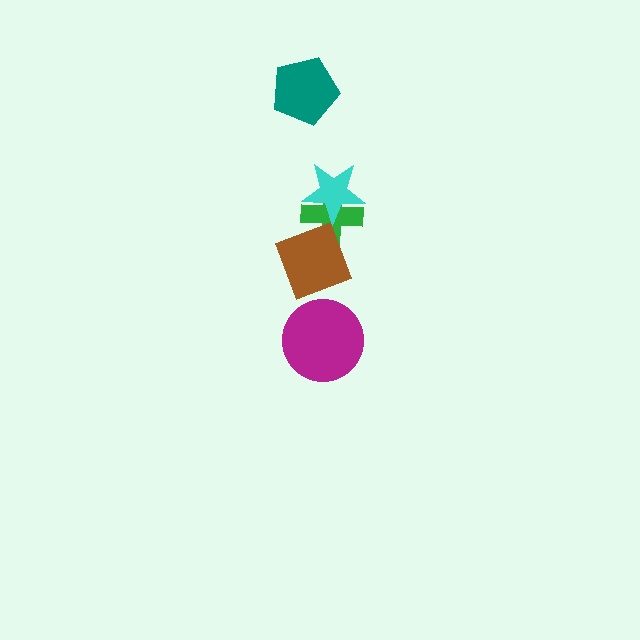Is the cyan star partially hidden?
No, no other shape covers it.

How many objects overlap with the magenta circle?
0 objects overlap with the magenta circle.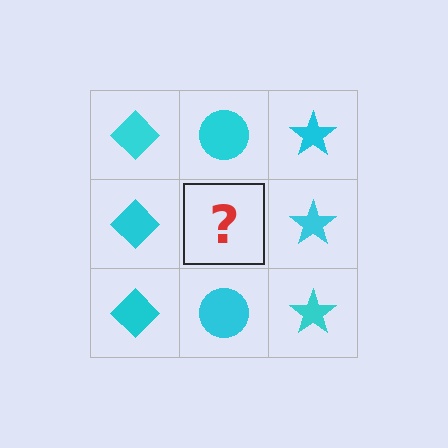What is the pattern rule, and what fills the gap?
The rule is that each column has a consistent shape. The gap should be filled with a cyan circle.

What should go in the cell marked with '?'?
The missing cell should contain a cyan circle.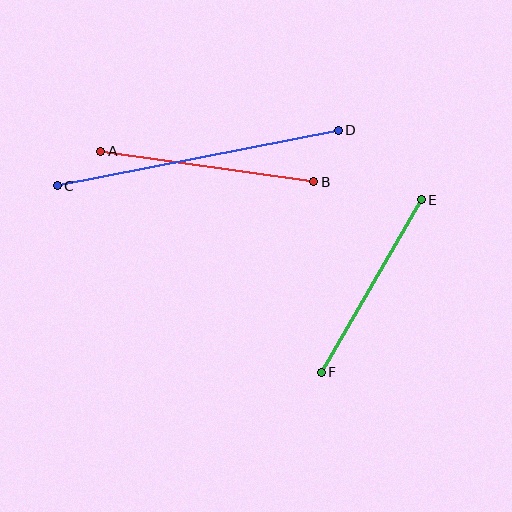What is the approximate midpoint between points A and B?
The midpoint is at approximately (207, 166) pixels.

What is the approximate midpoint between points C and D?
The midpoint is at approximately (198, 158) pixels.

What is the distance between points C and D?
The distance is approximately 287 pixels.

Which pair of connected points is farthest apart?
Points C and D are farthest apart.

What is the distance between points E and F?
The distance is approximately 200 pixels.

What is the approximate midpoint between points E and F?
The midpoint is at approximately (371, 286) pixels.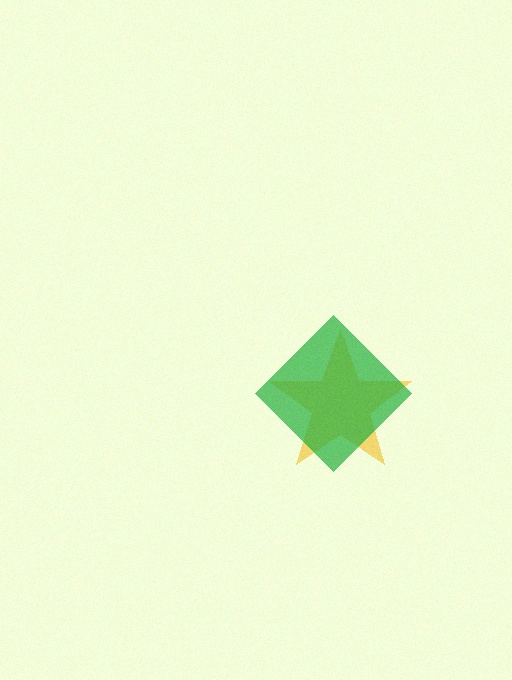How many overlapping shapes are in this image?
There are 2 overlapping shapes in the image.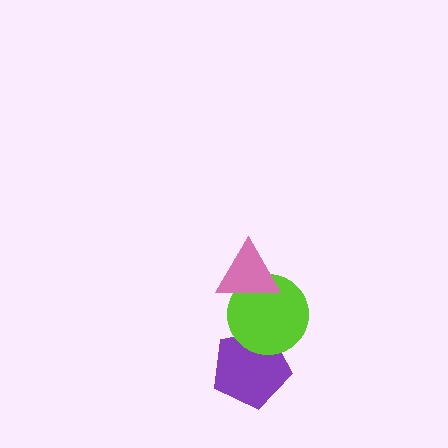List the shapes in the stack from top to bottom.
From top to bottom: the pink triangle, the lime circle, the purple pentagon.